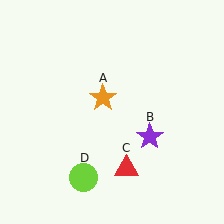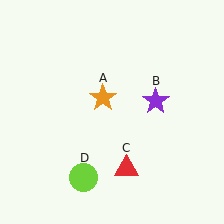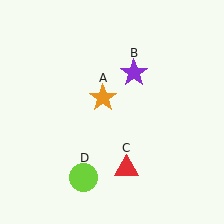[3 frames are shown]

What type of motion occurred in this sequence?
The purple star (object B) rotated counterclockwise around the center of the scene.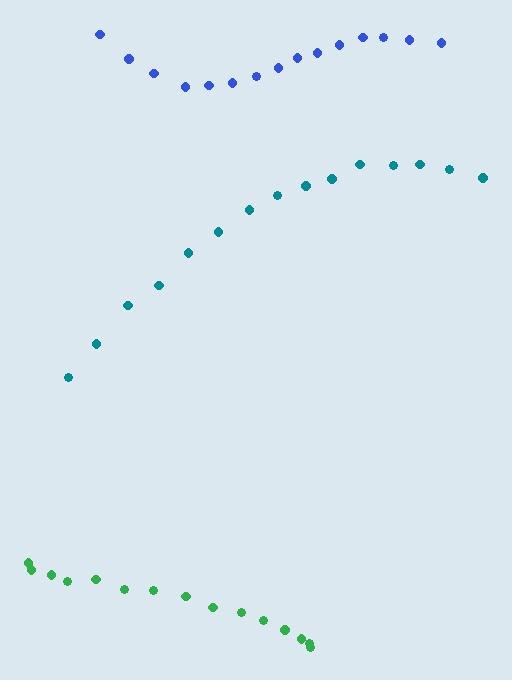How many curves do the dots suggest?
There are 3 distinct paths.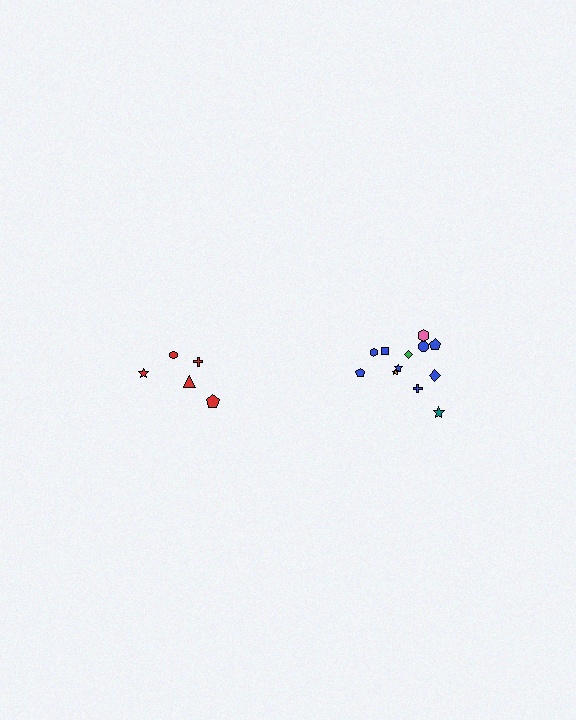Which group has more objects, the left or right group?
The right group.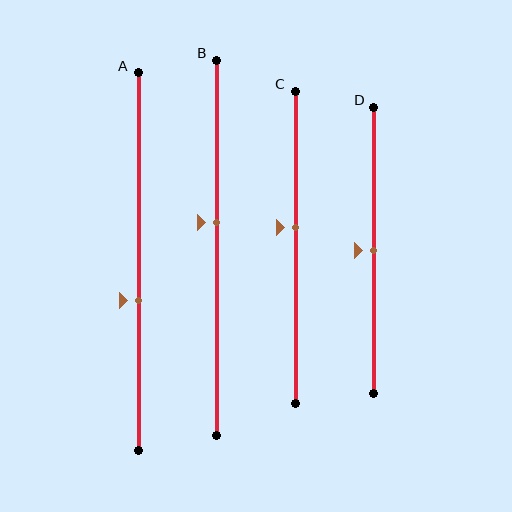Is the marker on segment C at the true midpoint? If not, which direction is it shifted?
No, the marker on segment C is shifted upward by about 6% of the segment length.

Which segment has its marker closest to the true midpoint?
Segment D has its marker closest to the true midpoint.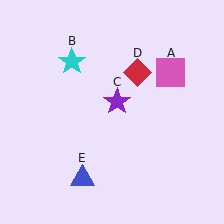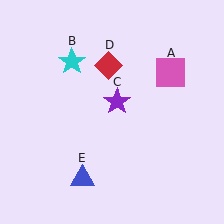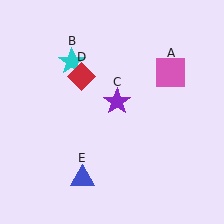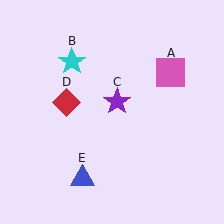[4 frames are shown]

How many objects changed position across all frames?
1 object changed position: red diamond (object D).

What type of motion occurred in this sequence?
The red diamond (object D) rotated counterclockwise around the center of the scene.